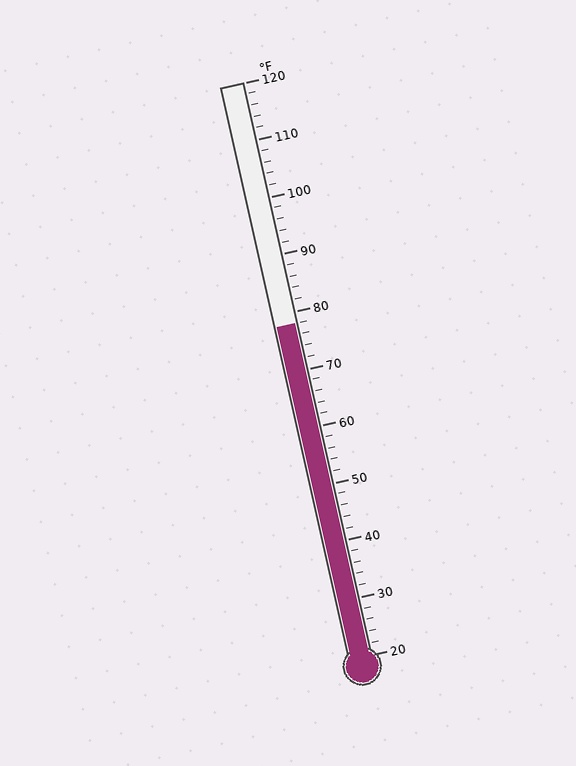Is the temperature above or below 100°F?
The temperature is below 100°F.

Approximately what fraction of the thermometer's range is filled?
The thermometer is filled to approximately 60% of its range.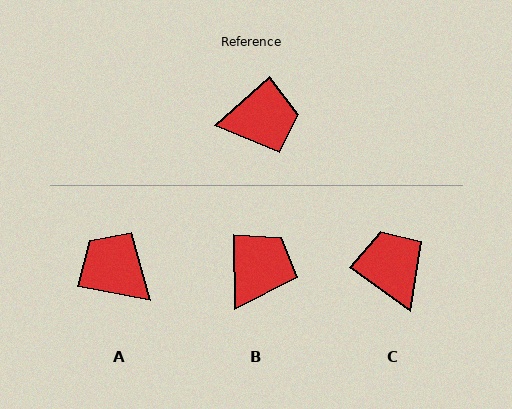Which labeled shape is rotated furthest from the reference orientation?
A, about 127 degrees away.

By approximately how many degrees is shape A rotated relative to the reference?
Approximately 127 degrees counter-clockwise.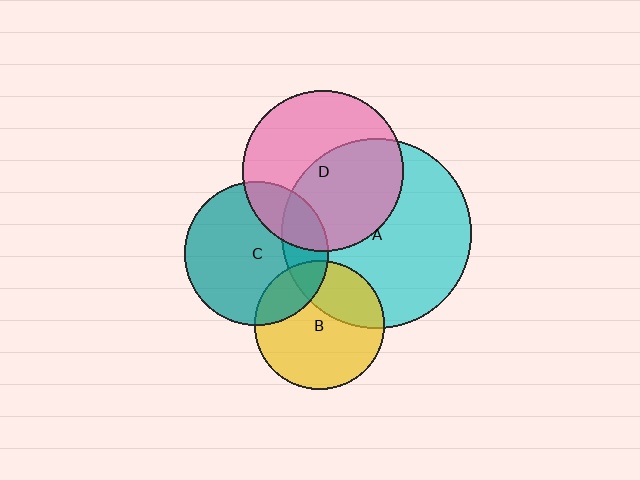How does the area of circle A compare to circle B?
Approximately 2.2 times.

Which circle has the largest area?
Circle A (cyan).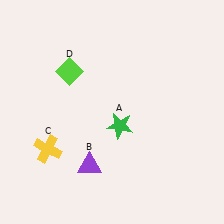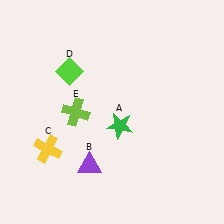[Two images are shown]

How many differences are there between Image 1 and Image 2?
There is 1 difference between the two images.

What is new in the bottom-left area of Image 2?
A lime cross (E) was added in the bottom-left area of Image 2.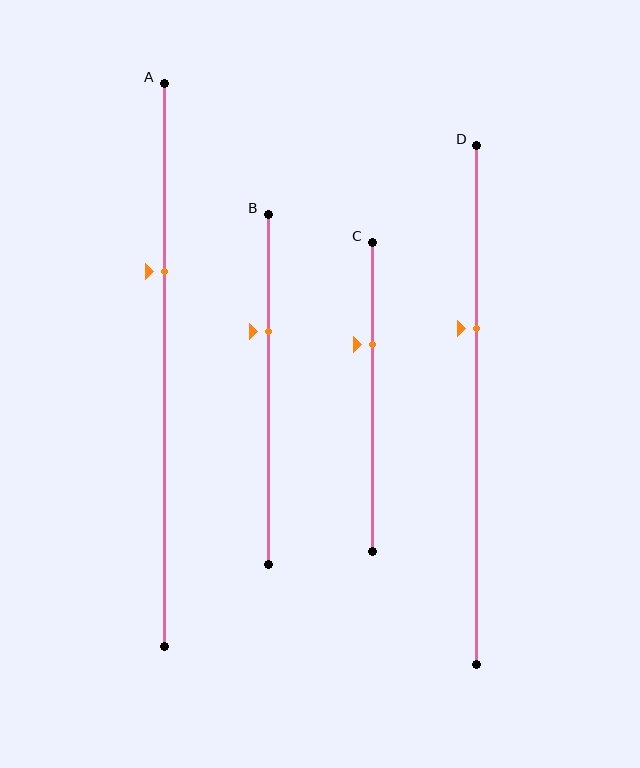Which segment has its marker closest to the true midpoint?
Segment D has its marker closest to the true midpoint.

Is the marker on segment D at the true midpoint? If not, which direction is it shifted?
No, the marker on segment D is shifted upward by about 15% of the segment length.